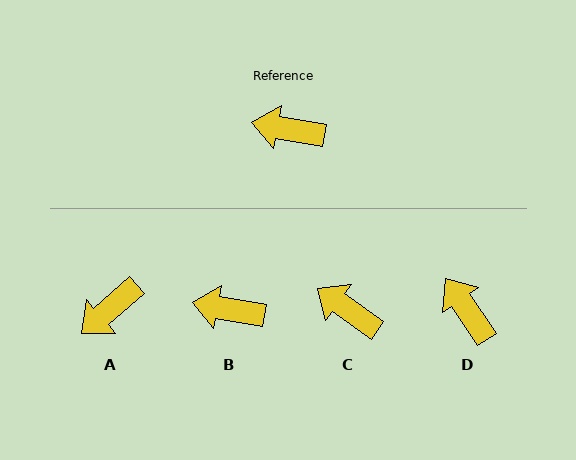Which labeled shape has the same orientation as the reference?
B.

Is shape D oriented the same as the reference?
No, it is off by about 46 degrees.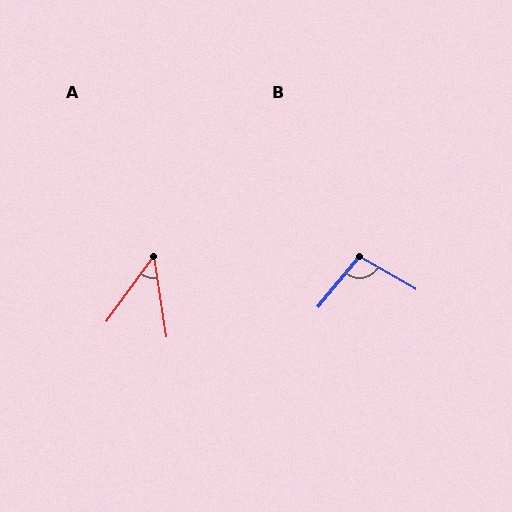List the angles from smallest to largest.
A (44°), B (100°).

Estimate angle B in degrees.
Approximately 100 degrees.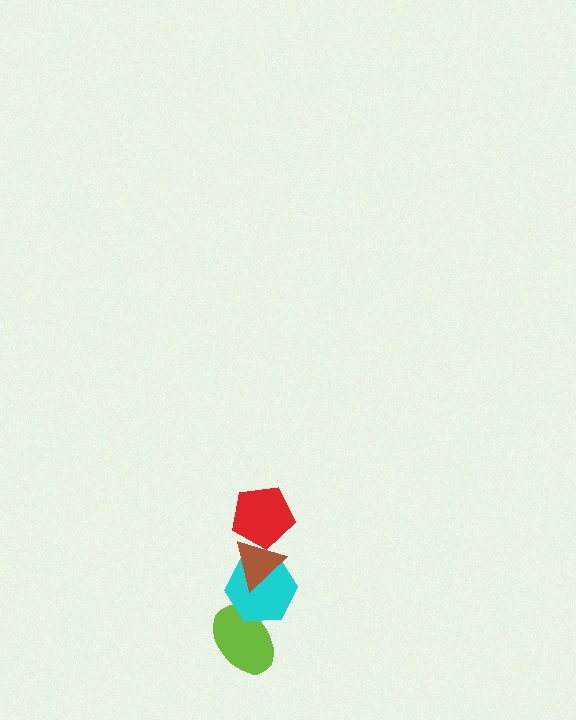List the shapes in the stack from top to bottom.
From top to bottom: the red pentagon, the brown triangle, the cyan hexagon, the lime ellipse.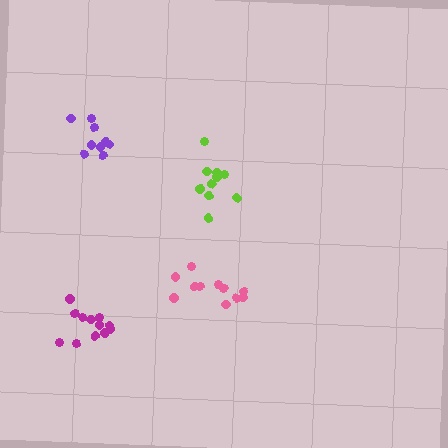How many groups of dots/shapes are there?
There are 4 groups.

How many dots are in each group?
Group 1: 10 dots, Group 2: 12 dots, Group 3: 9 dots, Group 4: 11 dots (42 total).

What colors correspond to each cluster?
The clusters are colored: lime, magenta, purple, pink.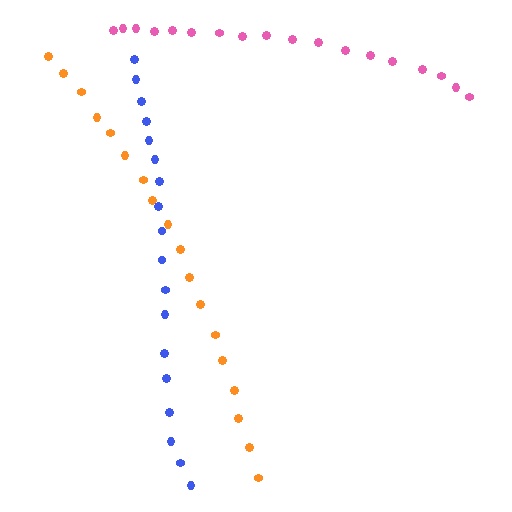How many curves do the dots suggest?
There are 3 distinct paths.